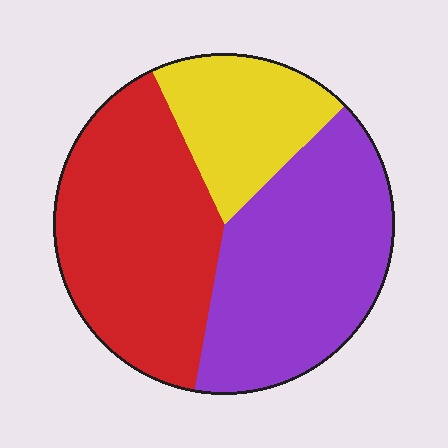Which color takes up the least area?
Yellow, at roughly 20%.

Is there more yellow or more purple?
Purple.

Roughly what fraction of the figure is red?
Red takes up between a quarter and a half of the figure.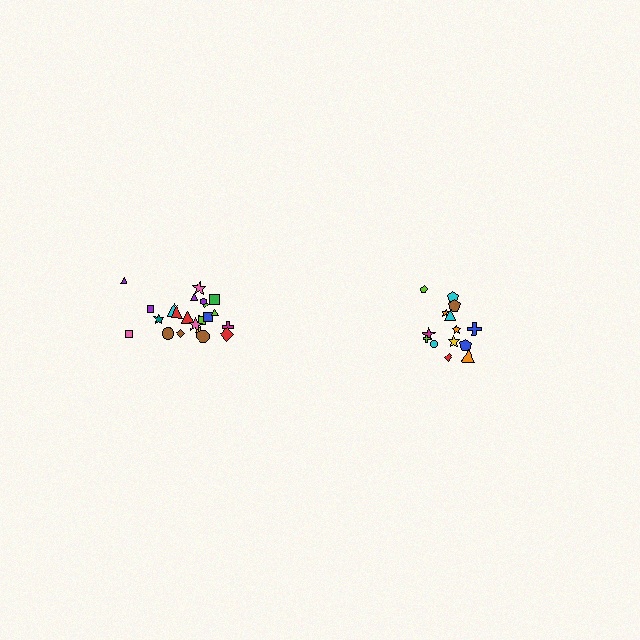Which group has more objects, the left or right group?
The left group.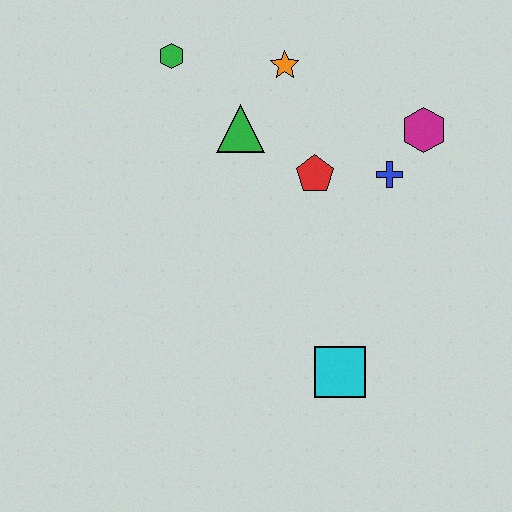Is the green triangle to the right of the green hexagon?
Yes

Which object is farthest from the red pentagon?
The cyan square is farthest from the red pentagon.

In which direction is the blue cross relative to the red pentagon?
The blue cross is to the right of the red pentagon.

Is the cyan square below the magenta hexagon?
Yes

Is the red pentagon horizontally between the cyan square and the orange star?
Yes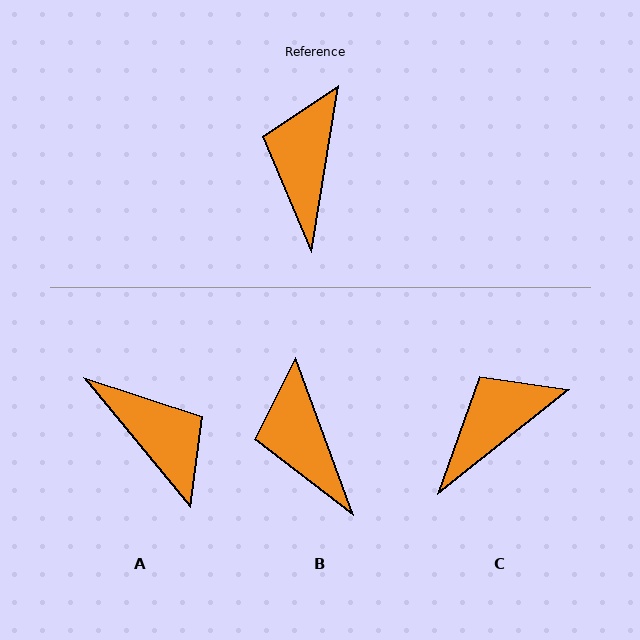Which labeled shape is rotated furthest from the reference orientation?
A, about 131 degrees away.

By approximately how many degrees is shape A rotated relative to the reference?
Approximately 131 degrees clockwise.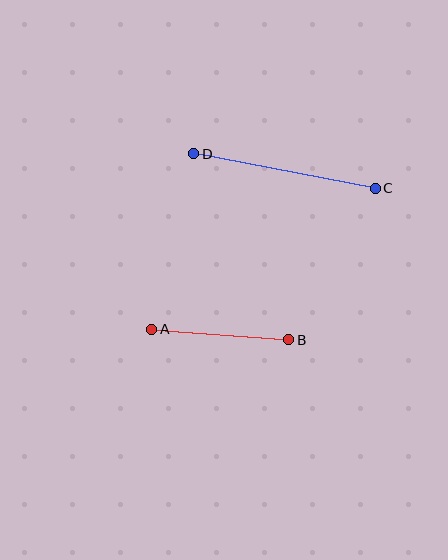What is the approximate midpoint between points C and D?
The midpoint is at approximately (285, 171) pixels.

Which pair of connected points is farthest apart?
Points C and D are farthest apart.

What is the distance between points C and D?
The distance is approximately 185 pixels.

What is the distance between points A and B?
The distance is approximately 138 pixels.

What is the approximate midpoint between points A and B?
The midpoint is at approximately (220, 335) pixels.